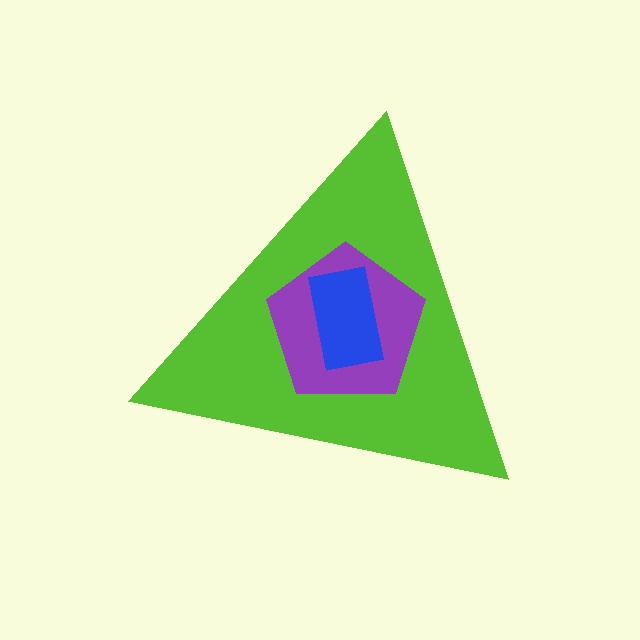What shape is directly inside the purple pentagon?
The blue rectangle.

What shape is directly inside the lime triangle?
The purple pentagon.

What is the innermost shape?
The blue rectangle.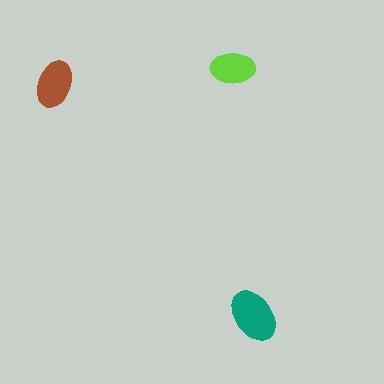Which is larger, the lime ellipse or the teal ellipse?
The teal one.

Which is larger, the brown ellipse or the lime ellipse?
The brown one.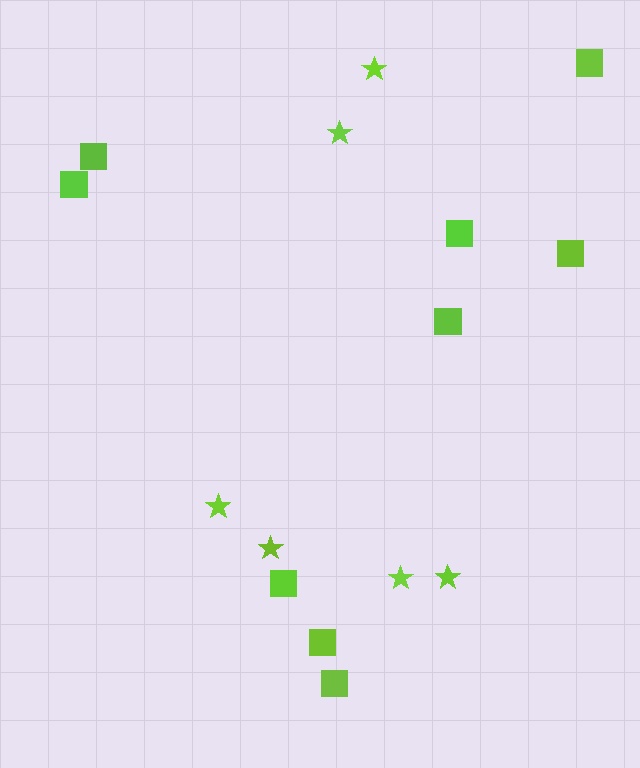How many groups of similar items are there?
There are 2 groups: one group of stars (6) and one group of squares (9).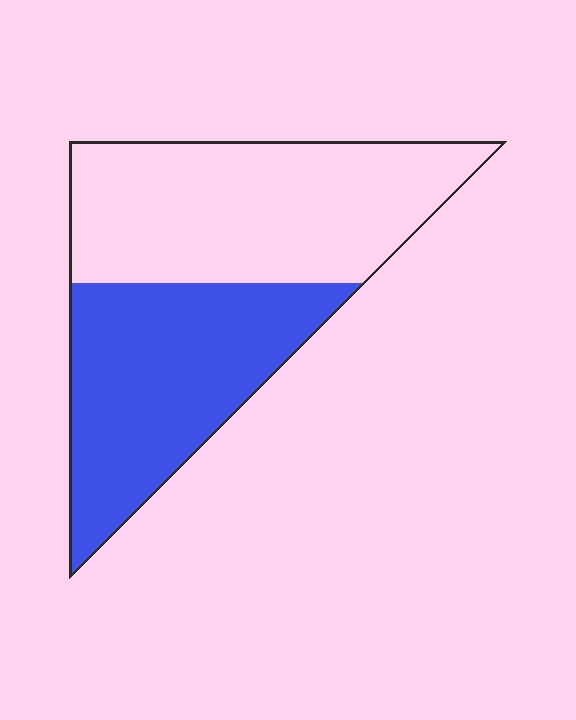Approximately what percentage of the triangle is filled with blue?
Approximately 45%.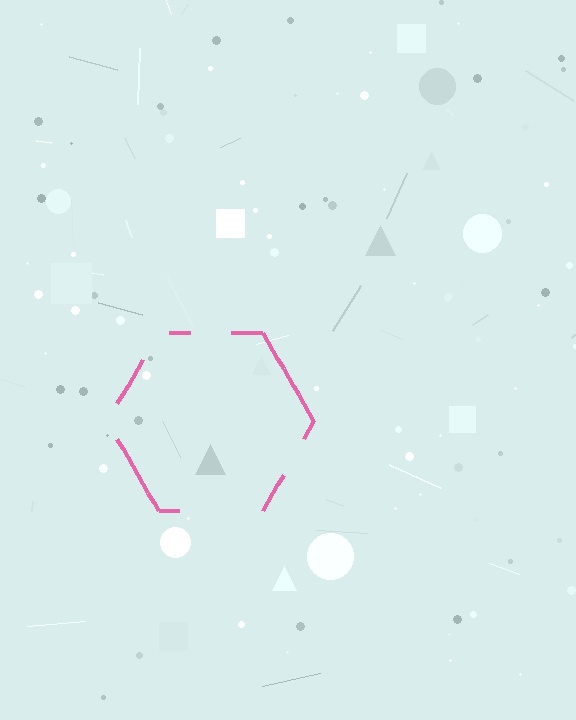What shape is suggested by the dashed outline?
The dashed outline suggests a hexagon.